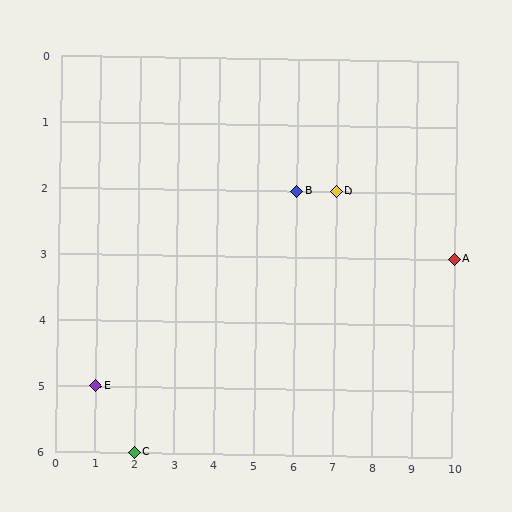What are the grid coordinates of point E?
Point E is at grid coordinates (1, 5).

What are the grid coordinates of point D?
Point D is at grid coordinates (7, 2).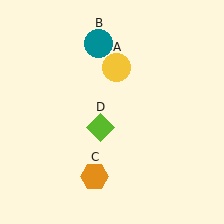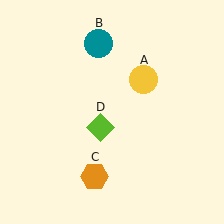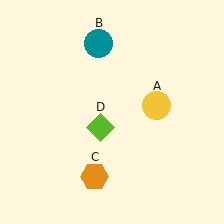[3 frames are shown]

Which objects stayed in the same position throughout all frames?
Teal circle (object B) and orange hexagon (object C) and lime diamond (object D) remained stationary.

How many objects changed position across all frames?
1 object changed position: yellow circle (object A).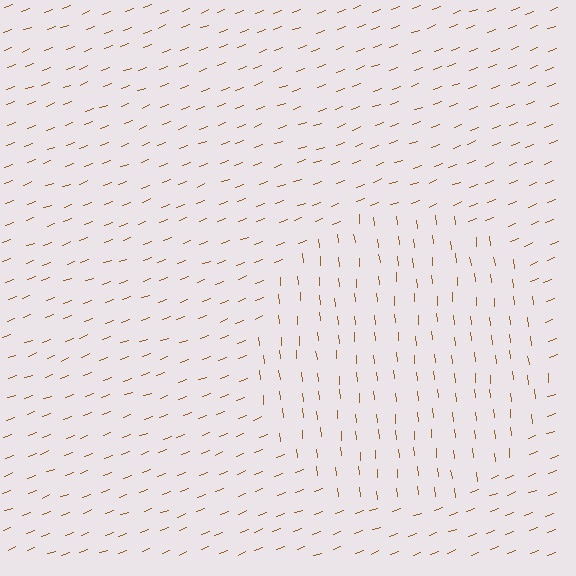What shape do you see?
I see a circle.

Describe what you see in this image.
The image is filled with small brown line segments. A circle region in the image has lines oriented differently from the surrounding lines, creating a visible texture boundary.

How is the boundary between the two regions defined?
The boundary is defined purely by a change in line orientation (approximately 75 degrees difference). All lines are the same color and thickness.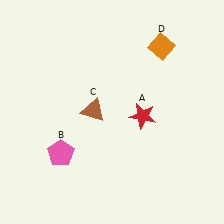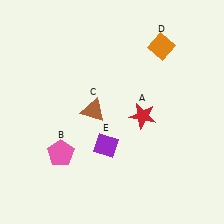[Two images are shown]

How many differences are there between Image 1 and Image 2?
There is 1 difference between the two images.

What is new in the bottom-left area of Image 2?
A purple diamond (E) was added in the bottom-left area of Image 2.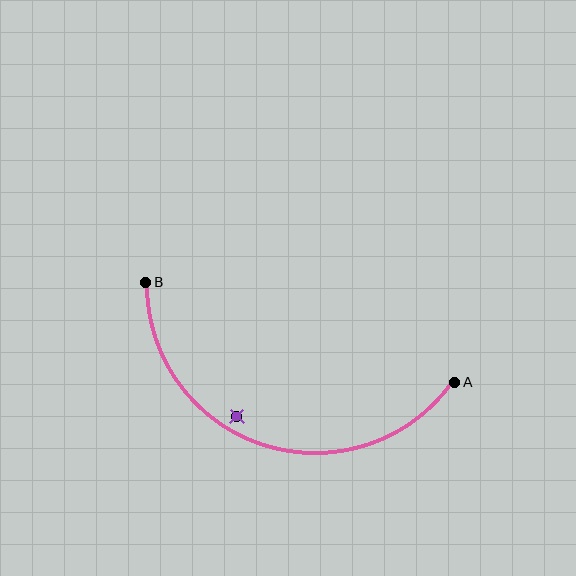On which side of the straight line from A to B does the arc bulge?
The arc bulges below the straight line connecting A and B.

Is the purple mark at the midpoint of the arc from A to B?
No — the purple mark does not lie on the arc at all. It sits slightly inside the curve.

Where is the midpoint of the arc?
The arc midpoint is the point on the curve farthest from the straight line joining A and B. It sits below that line.